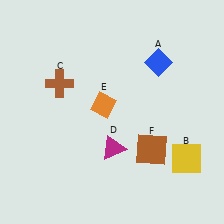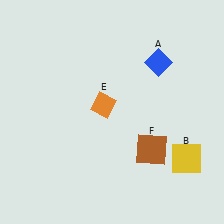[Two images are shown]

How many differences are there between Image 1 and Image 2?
There are 2 differences between the two images.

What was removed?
The brown cross (C), the magenta triangle (D) were removed in Image 2.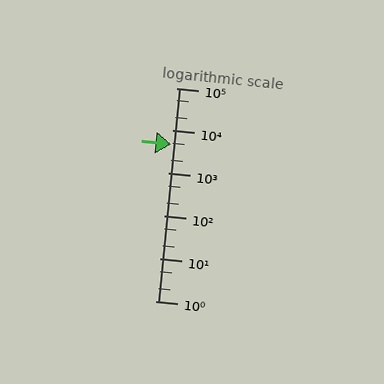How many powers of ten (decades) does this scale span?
The scale spans 5 decades, from 1 to 100000.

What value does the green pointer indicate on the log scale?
The pointer indicates approximately 4700.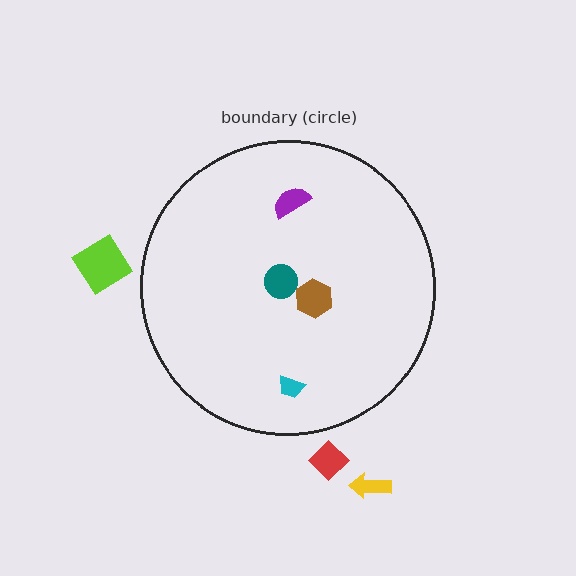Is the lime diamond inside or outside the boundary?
Outside.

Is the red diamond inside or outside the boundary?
Outside.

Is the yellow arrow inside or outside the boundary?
Outside.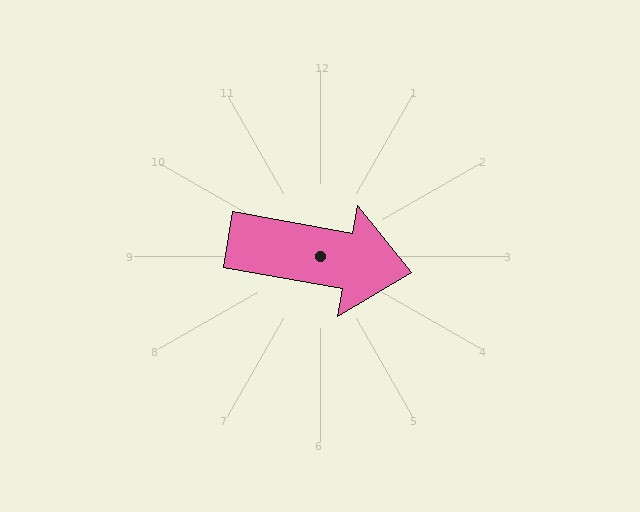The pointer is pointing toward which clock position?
Roughly 3 o'clock.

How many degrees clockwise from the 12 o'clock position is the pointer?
Approximately 100 degrees.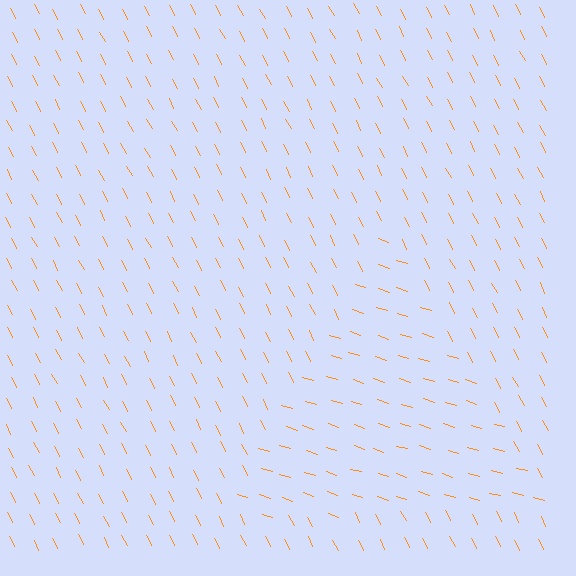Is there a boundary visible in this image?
Yes, there is a texture boundary formed by a change in line orientation.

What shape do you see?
I see a triangle.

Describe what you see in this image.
The image is filled with small orange line segments. A triangle region in the image has lines oriented differently from the surrounding lines, creating a visible texture boundary.